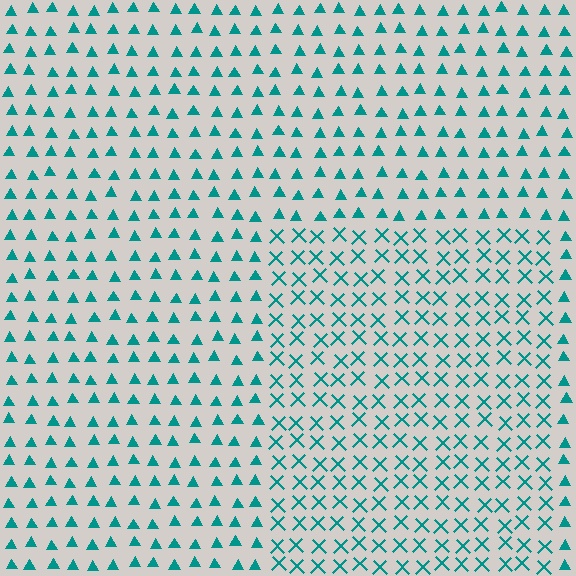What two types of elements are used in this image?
The image uses X marks inside the rectangle region and triangles outside it.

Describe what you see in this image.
The image is filled with small teal elements arranged in a uniform grid. A rectangle-shaped region contains X marks, while the surrounding area contains triangles. The boundary is defined purely by the change in element shape.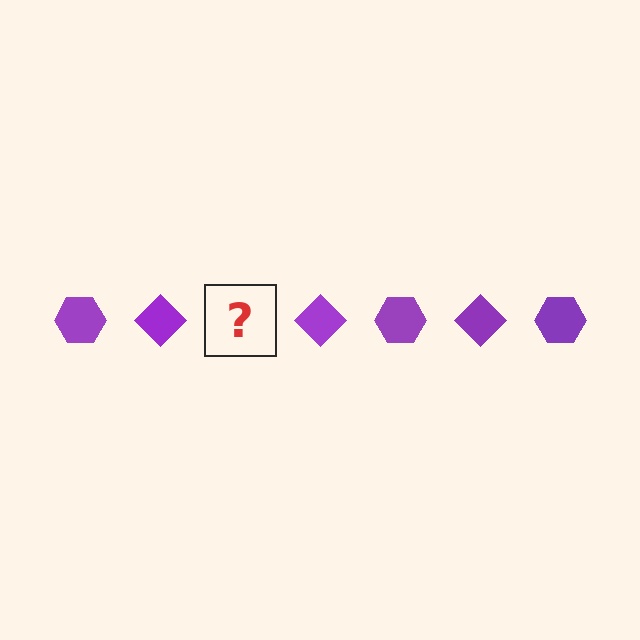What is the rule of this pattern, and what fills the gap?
The rule is that the pattern cycles through hexagon, diamond shapes in purple. The gap should be filled with a purple hexagon.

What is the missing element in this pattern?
The missing element is a purple hexagon.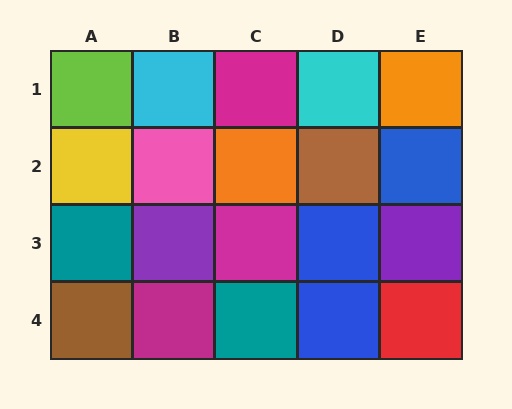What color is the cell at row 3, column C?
Magenta.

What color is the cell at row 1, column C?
Magenta.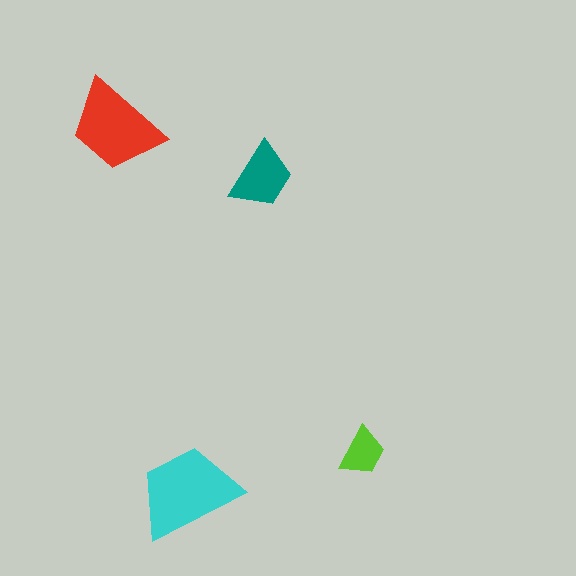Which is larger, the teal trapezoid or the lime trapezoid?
The teal one.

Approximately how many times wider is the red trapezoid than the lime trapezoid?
About 2 times wider.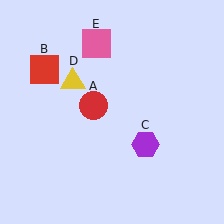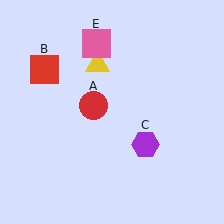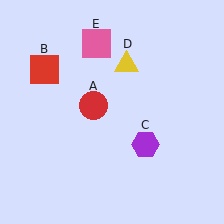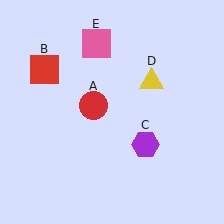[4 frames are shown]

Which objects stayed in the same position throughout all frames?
Red circle (object A) and red square (object B) and purple hexagon (object C) and pink square (object E) remained stationary.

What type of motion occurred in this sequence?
The yellow triangle (object D) rotated clockwise around the center of the scene.